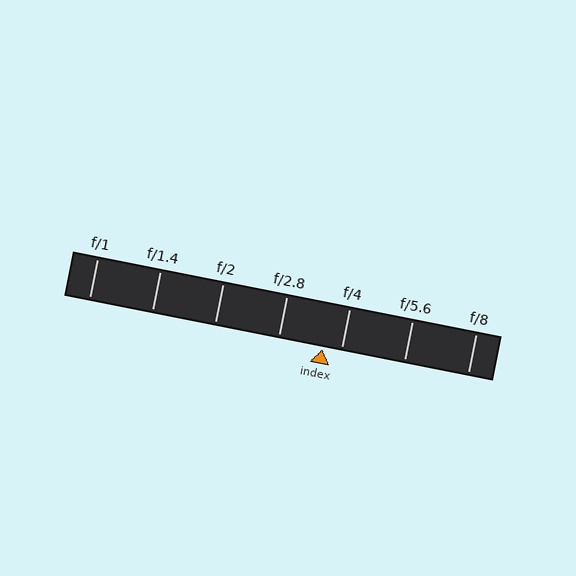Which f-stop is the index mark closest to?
The index mark is closest to f/4.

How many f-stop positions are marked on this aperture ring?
There are 7 f-stop positions marked.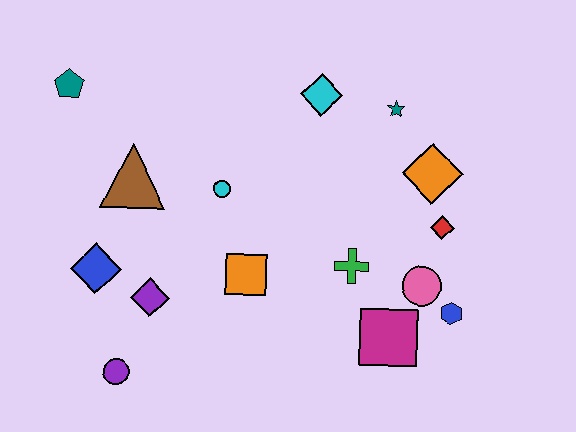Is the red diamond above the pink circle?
Yes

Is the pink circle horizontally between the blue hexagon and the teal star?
Yes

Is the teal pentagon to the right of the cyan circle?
No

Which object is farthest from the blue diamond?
The blue hexagon is farthest from the blue diamond.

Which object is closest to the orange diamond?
The red diamond is closest to the orange diamond.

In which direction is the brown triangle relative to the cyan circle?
The brown triangle is to the left of the cyan circle.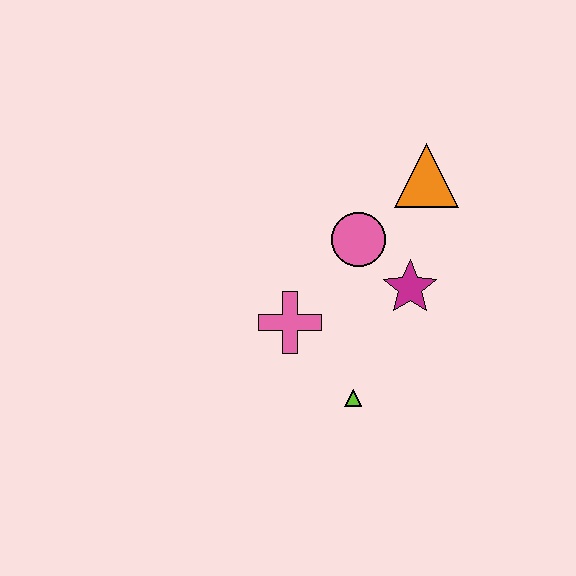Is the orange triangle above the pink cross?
Yes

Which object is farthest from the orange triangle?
The lime triangle is farthest from the orange triangle.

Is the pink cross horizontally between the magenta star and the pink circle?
No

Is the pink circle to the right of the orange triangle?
No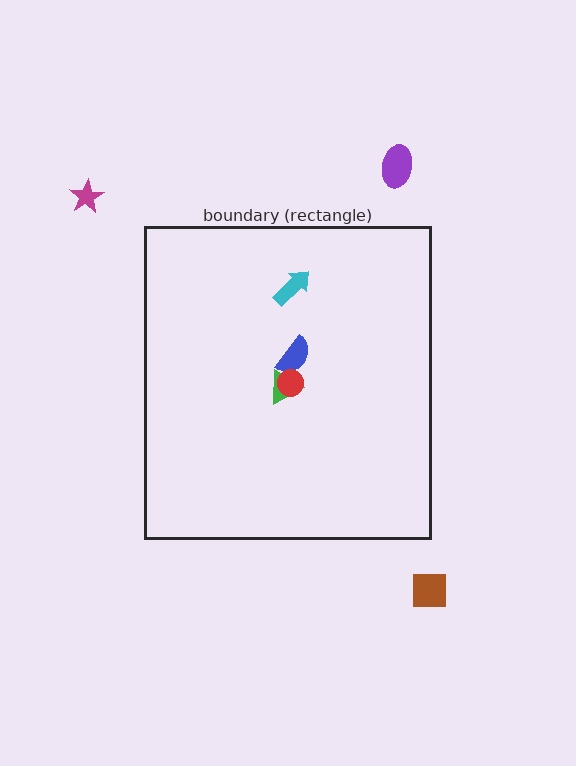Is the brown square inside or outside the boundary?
Outside.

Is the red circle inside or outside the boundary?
Inside.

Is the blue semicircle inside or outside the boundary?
Inside.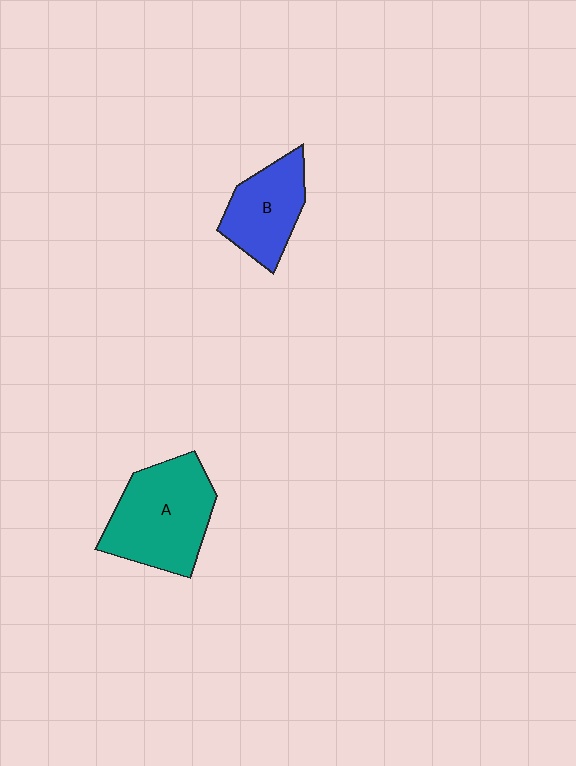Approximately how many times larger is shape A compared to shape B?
Approximately 1.5 times.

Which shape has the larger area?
Shape A (teal).